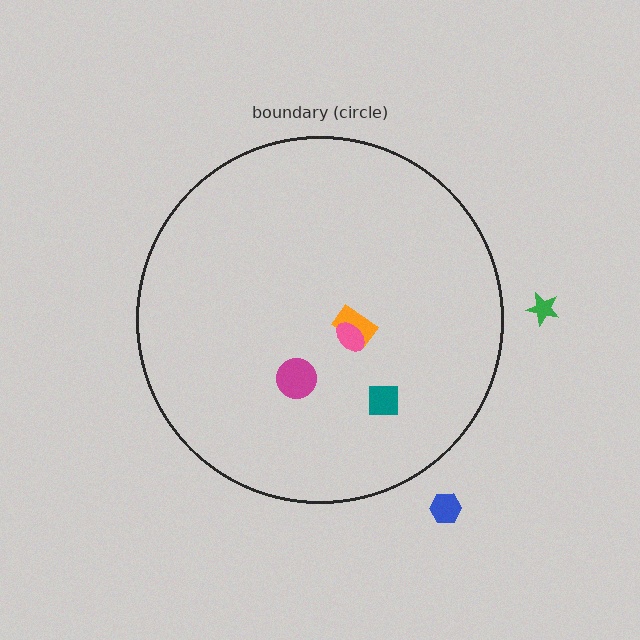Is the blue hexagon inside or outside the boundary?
Outside.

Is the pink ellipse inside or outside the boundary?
Inside.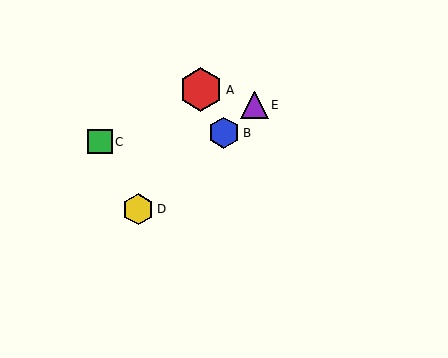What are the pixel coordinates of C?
Object C is at (100, 142).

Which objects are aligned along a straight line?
Objects B, D, E are aligned along a straight line.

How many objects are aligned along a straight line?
3 objects (B, D, E) are aligned along a straight line.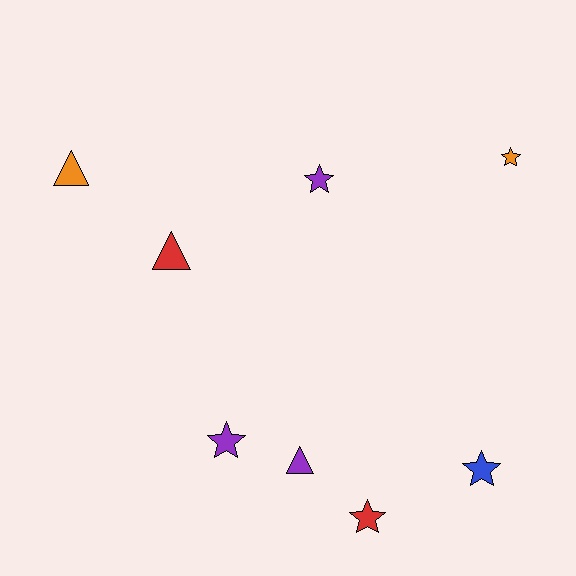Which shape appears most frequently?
Star, with 5 objects.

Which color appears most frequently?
Purple, with 3 objects.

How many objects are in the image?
There are 8 objects.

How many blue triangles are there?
There are no blue triangles.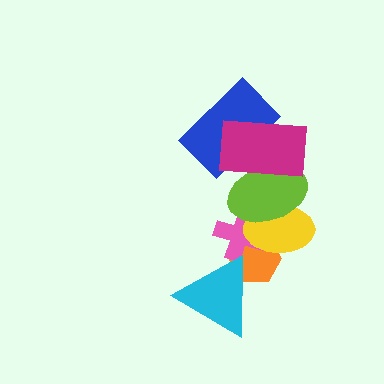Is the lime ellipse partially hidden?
Yes, it is partially covered by another shape.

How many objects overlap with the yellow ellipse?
3 objects overlap with the yellow ellipse.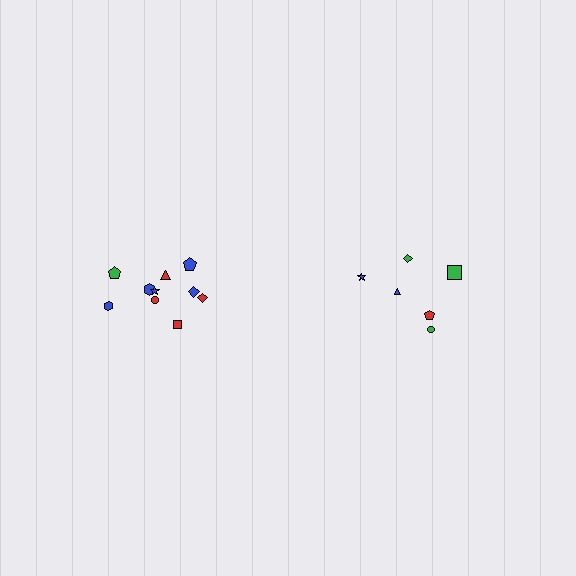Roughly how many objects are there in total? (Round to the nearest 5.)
Roughly 15 objects in total.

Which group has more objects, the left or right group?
The left group.